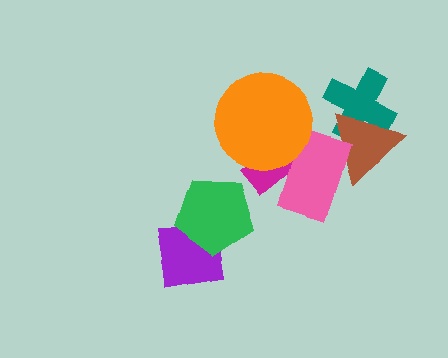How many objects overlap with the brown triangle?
2 objects overlap with the brown triangle.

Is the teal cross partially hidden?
Yes, it is partially covered by another shape.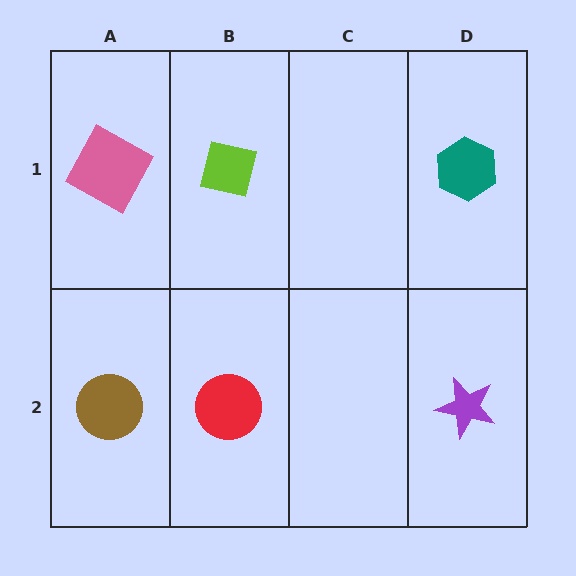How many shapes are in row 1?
3 shapes.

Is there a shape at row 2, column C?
No, that cell is empty.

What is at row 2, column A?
A brown circle.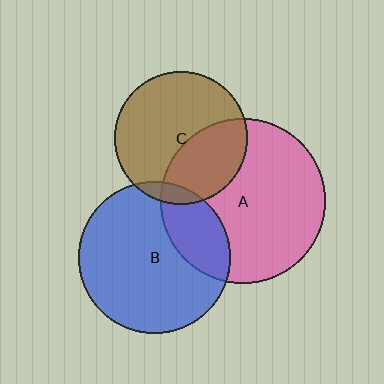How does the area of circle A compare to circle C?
Approximately 1.5 times.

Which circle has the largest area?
Circle A (pink).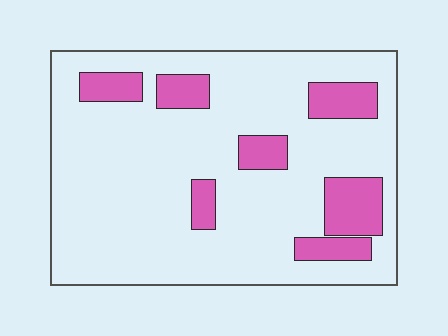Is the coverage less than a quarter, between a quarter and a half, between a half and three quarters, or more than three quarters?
Less than a quarter.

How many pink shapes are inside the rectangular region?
7.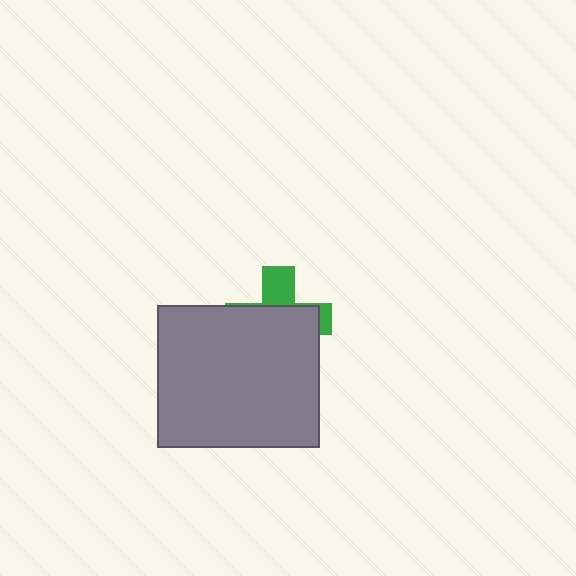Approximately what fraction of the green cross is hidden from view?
Roughly 68% of the green cross is hidden behind the gray rectangle.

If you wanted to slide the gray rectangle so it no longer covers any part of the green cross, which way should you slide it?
Slide it down — that is the most direct way to separate the two shapes.